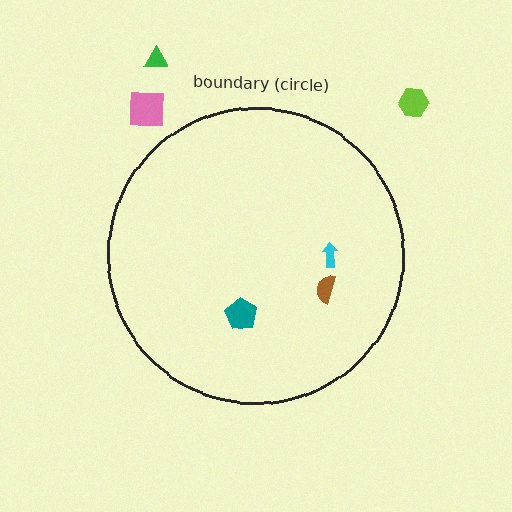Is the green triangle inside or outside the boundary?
Outside.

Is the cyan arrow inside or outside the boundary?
Inside.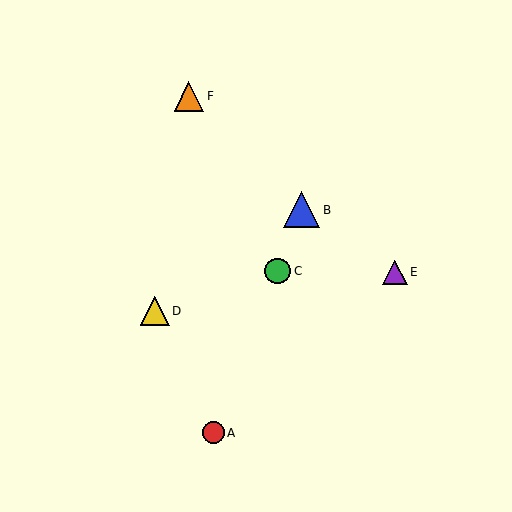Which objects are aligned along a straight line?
Objects A, B, C are aligned along a straight line.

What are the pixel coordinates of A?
Object A is at (214, 433).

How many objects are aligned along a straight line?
3 objects (A, B, C) are aligned along a straight line.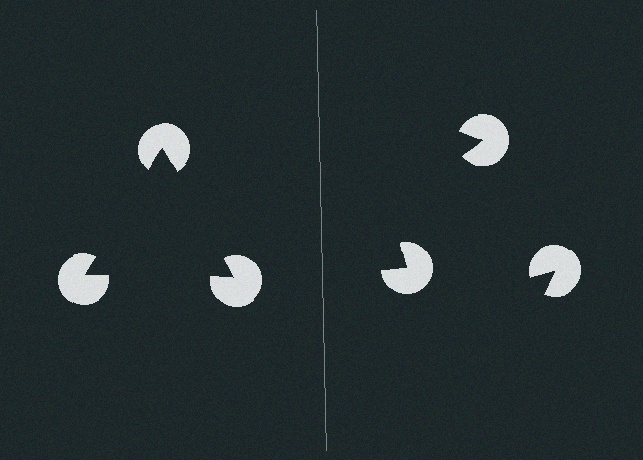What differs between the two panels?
The pac-man discs are positioned identically on both sides; only the wedge orientations differ. On the left they align to a triangle; on the right they are misaligned.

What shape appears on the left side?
An illusory triangle.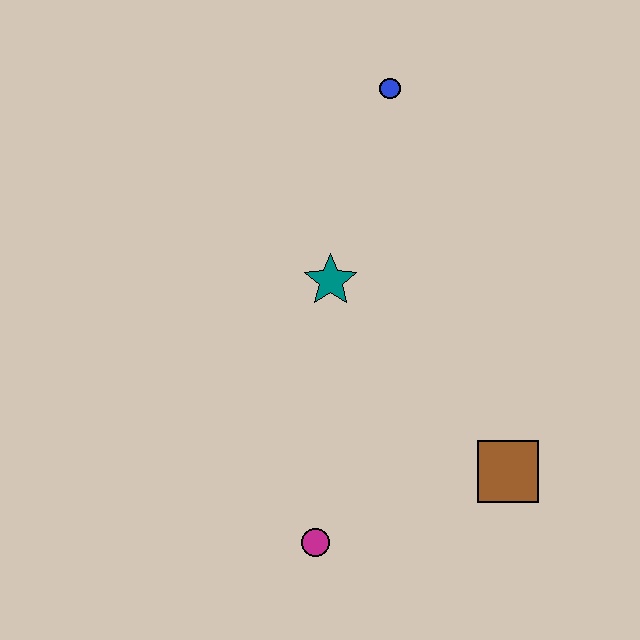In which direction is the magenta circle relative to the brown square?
The magenta circle is to the left of the brown square.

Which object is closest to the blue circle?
The teal star is closest to the blue circle.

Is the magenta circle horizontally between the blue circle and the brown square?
No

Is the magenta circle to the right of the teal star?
No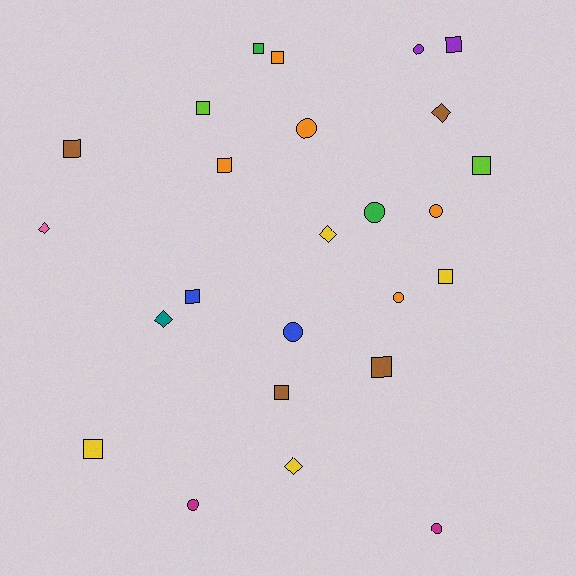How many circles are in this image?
There are 8 circles.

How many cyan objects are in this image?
There are no cyan objects.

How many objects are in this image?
There are 25 objects.